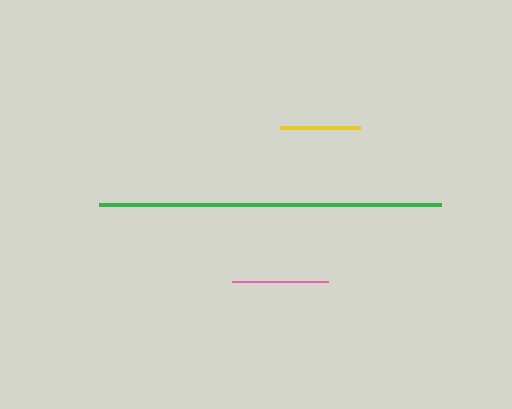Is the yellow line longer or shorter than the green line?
The green line is longer than the yellow line.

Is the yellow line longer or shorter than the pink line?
The pink line is longer than the yellow line.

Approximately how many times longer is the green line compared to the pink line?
The green line is approximately 3.6 times the length of the pink line.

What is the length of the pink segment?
The pink segment is approximately 96 pixels long.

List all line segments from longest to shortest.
From longest to shortest: green, pink, yellow.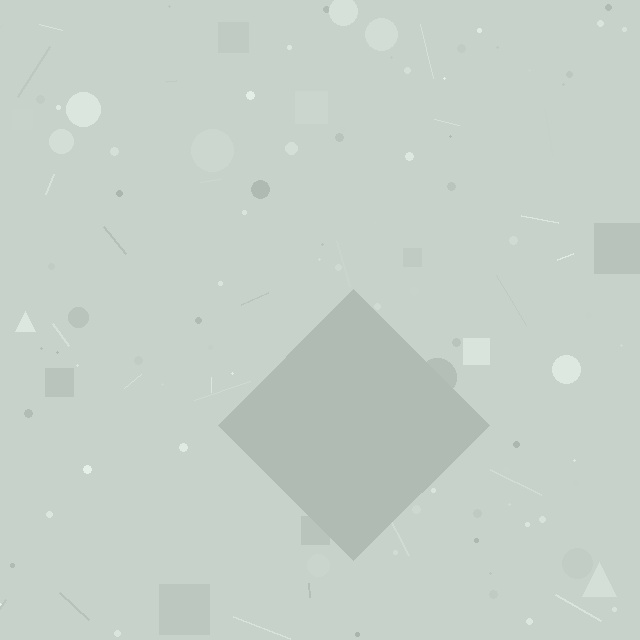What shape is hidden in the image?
A diamond is hidden in the image.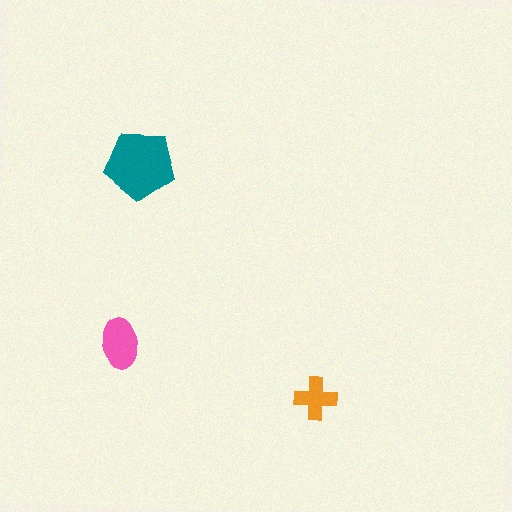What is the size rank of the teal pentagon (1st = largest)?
1st.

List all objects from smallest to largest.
The orange cross, the pink ellipse, the teal pentagon.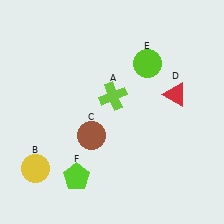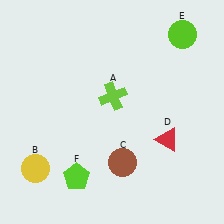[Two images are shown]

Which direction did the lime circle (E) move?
The lime circle (E) moved right.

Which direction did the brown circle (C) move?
The brown circle (C) moved right.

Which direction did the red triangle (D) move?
The red triangle (D) moved down.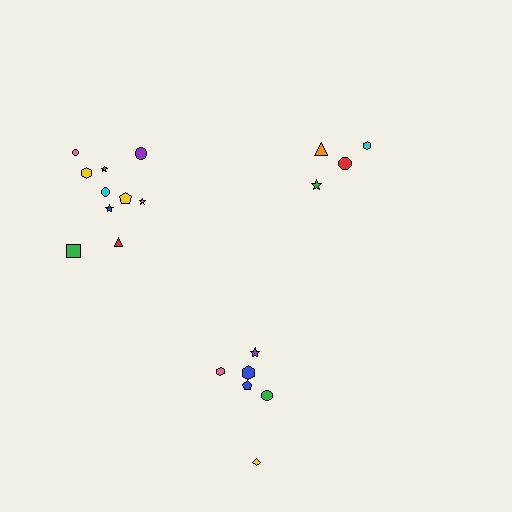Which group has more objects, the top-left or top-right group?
The top-left group.